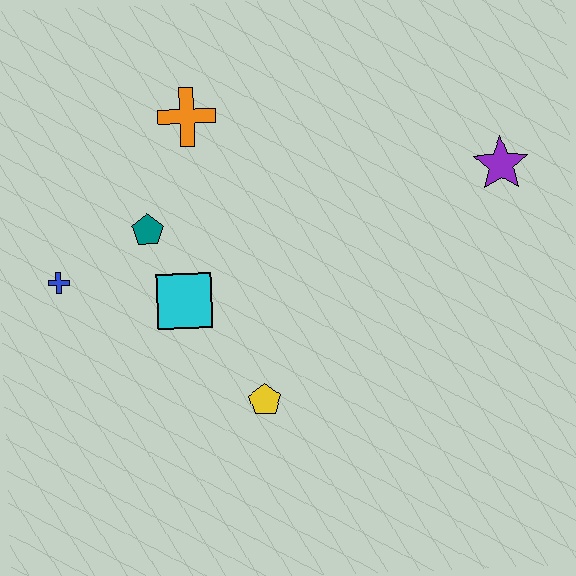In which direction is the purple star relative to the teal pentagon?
The purple star is to the right of the teal pentagon.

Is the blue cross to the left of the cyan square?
Yes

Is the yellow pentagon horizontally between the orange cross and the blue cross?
No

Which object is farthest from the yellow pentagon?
The purple star is farthest from the yellow pentagon.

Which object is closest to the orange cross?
The teal pentagon is closest to the orange cross.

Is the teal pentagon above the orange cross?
No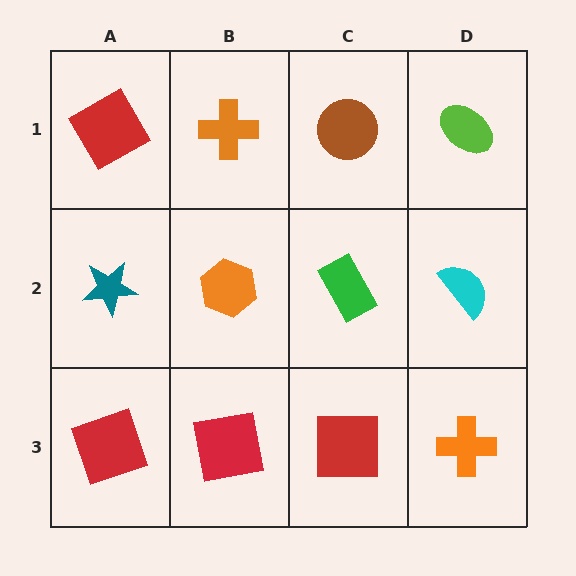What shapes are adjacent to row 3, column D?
A cyan semicircle (row 2, column D), a red square (row 3, column C).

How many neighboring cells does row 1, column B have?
3.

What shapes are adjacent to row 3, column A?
A teal star (row 2, column A), a red square (row 3, column B).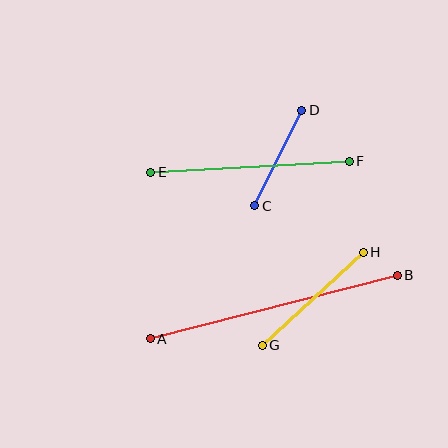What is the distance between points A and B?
The distance is approximately 255 pixels.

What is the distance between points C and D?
The distance is approximately 107 pixels.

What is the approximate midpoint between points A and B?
The midpoint is at approximately (274, 307) pixels.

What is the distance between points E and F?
The distance is approximately 199 pixels.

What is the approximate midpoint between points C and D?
The midpoint is at approximately (278, 158) pixels.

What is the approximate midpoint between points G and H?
The midpoint is at approximately (313, 299) pixels.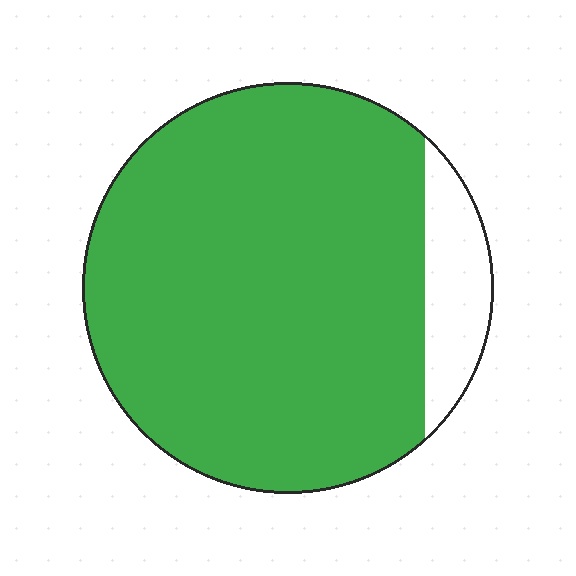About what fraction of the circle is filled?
About nine tenths (9/10).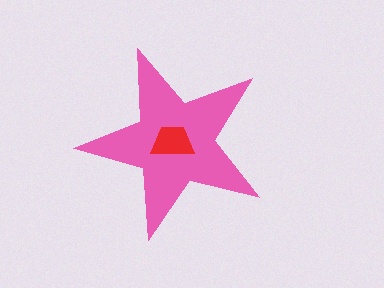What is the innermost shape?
The red trapezoid.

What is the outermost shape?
The pink star.